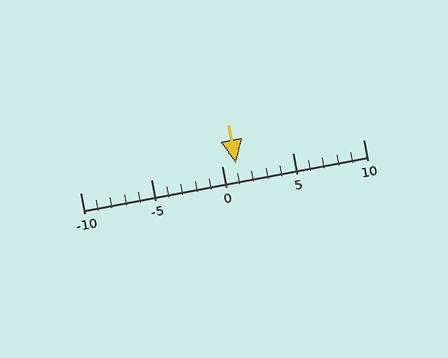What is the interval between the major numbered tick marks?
The major tick marks are spaced 5 units apart.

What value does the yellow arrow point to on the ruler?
The yellow arrow points to approximately 1.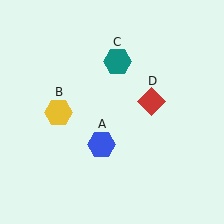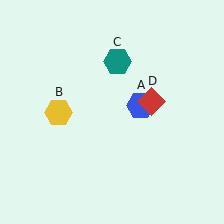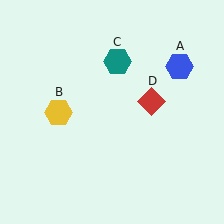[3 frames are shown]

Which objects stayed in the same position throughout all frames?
Yellow hexagon (object B) and teal hexagon (object C) and red diamond (object D) remained stationary.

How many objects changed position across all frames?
1 object changed position: blue hexagon (object A).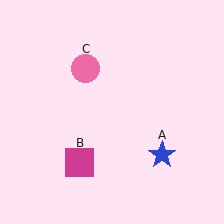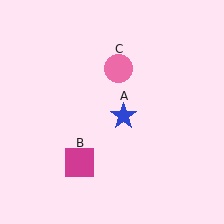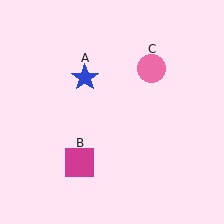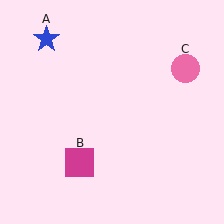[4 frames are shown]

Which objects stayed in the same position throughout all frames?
Magenta square (object B) remained stationary.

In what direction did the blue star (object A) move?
The blue star (object A) moved up and to the left.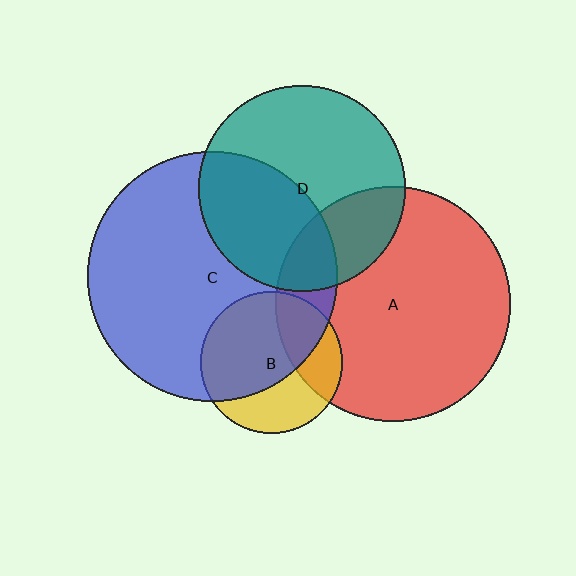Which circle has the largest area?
Circle C (blue).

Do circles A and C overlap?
Yes.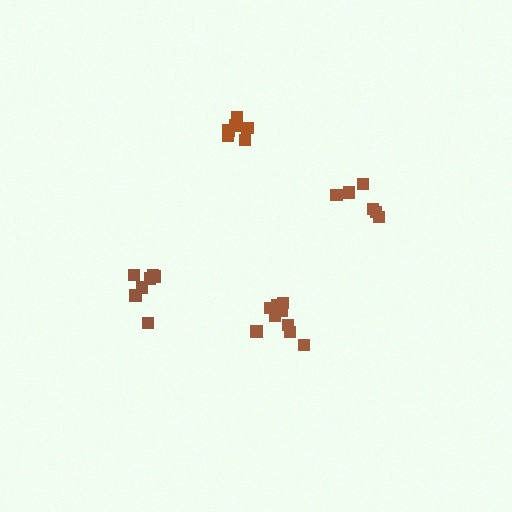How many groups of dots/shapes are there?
There are 4 groups.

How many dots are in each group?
Group 1: 7 dots, Group 2: 7 dots, Group 3: 6 dots, Group 4: 12 dots (32 total).